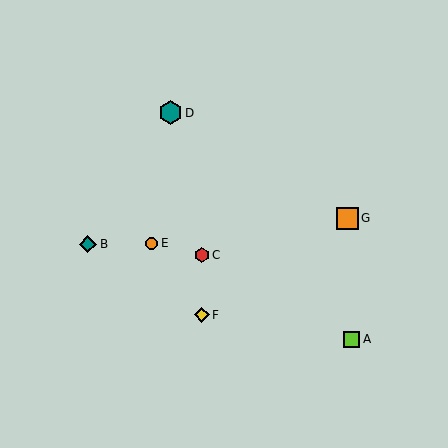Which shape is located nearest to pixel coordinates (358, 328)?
The lime square (labeled A) at (352, 339) is nearest to that location.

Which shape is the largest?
The teal hexagon (labeled D) is the largest.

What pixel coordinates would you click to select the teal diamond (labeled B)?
Click at (88, 244) to select the teal diamond B.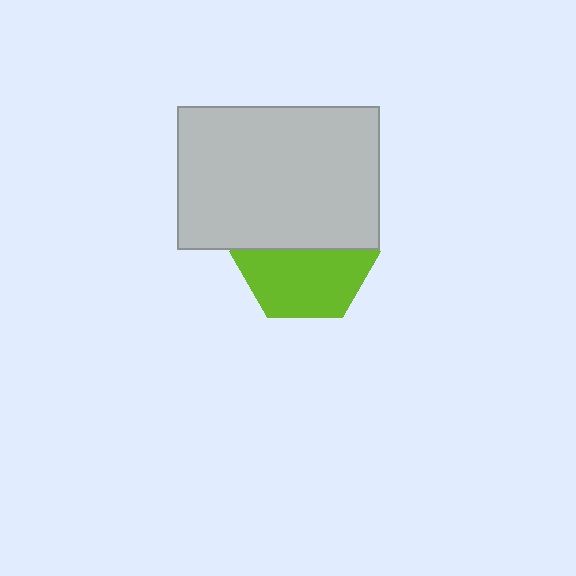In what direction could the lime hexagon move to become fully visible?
The lime hexagon could move down. That would shift it out from behind the light gray rectangle entirely.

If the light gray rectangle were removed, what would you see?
You would see the complete lime hexagon.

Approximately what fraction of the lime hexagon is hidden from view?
Roughly 48% of the lime hexagon is hidden behind the light gray rectangle.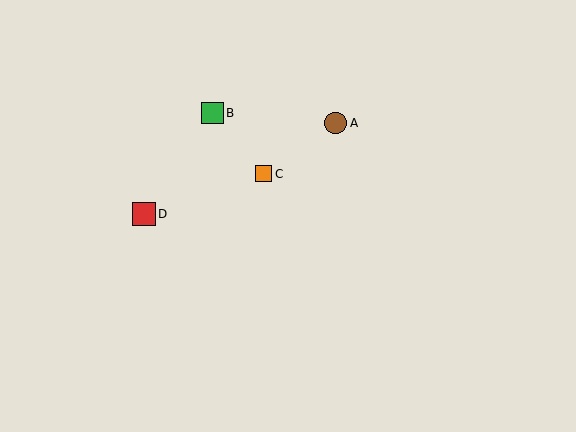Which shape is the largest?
The red square (labeled D) is the largest.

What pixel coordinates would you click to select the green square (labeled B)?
Click at (213, 113) to select the green square B.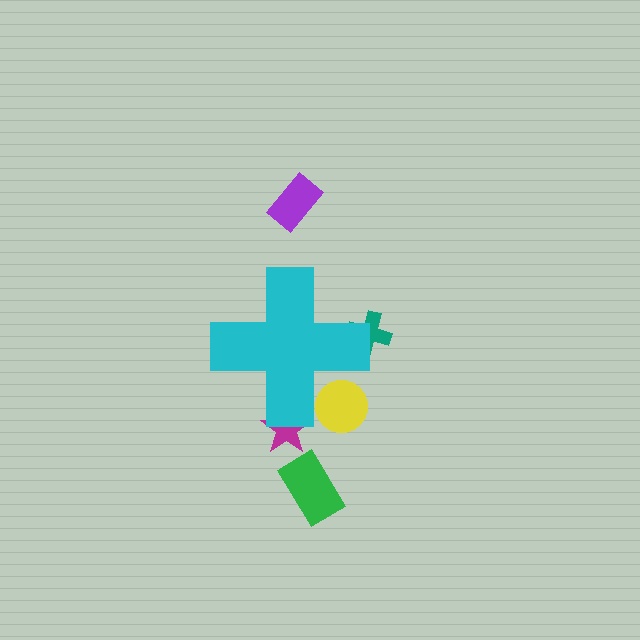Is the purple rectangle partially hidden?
No, the purple rectangle is fully visible.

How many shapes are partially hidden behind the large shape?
3 shapes are partially hidden.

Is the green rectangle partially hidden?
No, the green rectangle is fully visible.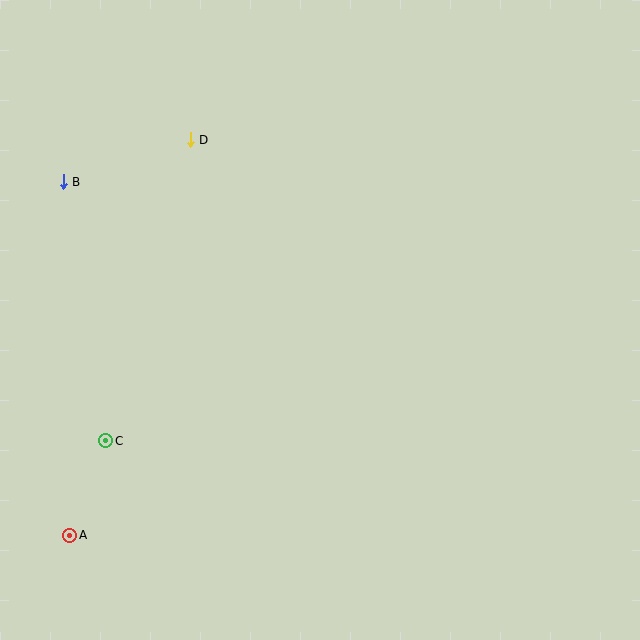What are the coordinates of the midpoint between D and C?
The midpoint between D and C is at (148, 290).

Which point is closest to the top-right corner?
Point D is closest to the top-right corner.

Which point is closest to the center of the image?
Point D at (190, 140) is closest to the center.